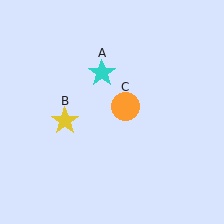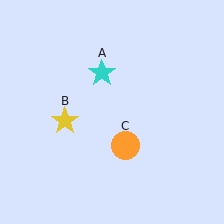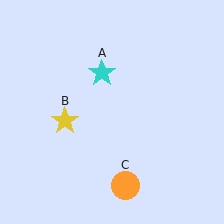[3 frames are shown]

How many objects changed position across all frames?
1 object changed position: orange circle (object C).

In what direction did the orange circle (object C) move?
The orange circle (object C) moved down.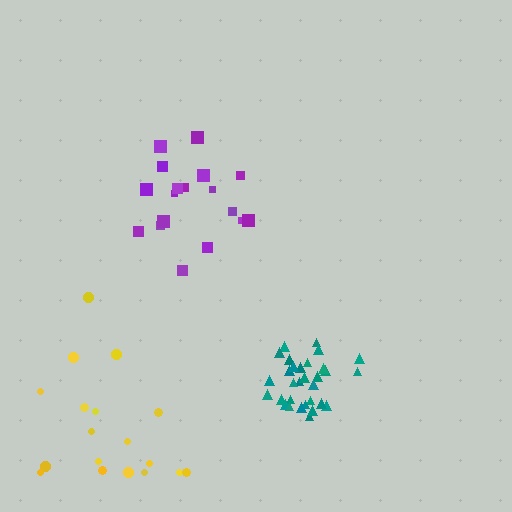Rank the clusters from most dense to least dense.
teal, purple, yellow.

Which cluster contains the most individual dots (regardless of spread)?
Teal (31).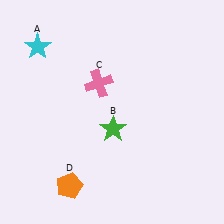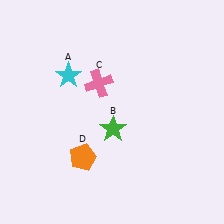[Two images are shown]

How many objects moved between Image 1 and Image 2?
2 objects moved between the two images.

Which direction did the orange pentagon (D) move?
The orange pentagon (D) moved up.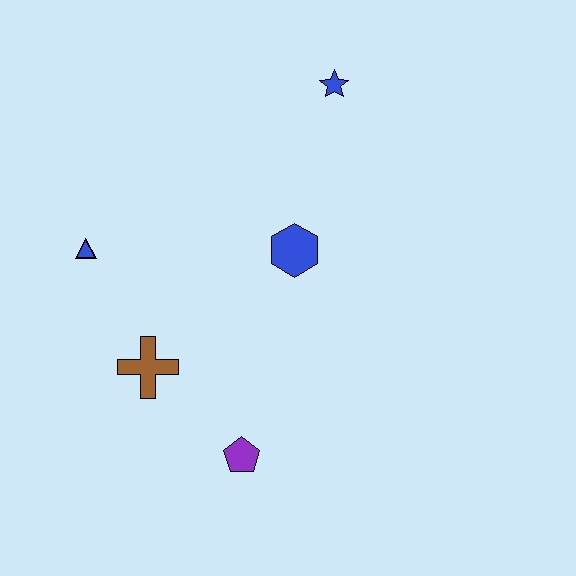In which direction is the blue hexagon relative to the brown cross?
The blue hexagon is to the right of the brown cross.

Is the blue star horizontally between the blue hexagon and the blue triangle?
No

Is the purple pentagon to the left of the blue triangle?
No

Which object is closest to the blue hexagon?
The blue star is closest to the blue hexagon.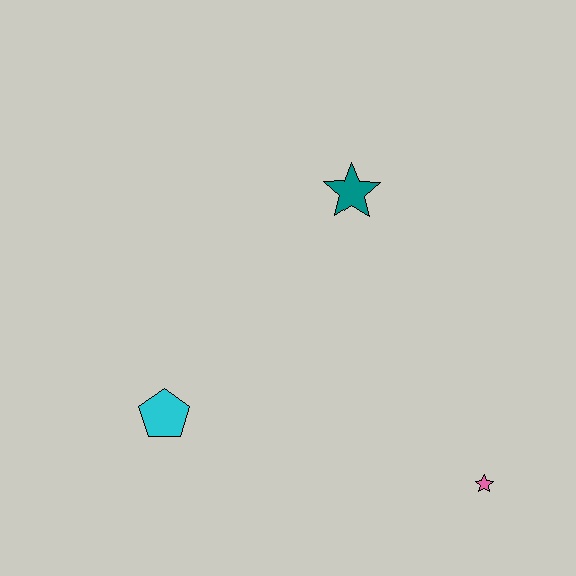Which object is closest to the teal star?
The cyan pentagon is closest to the teal star.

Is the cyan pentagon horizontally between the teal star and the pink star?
No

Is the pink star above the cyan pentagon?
No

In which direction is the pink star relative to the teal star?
The pink star is below the teal star.